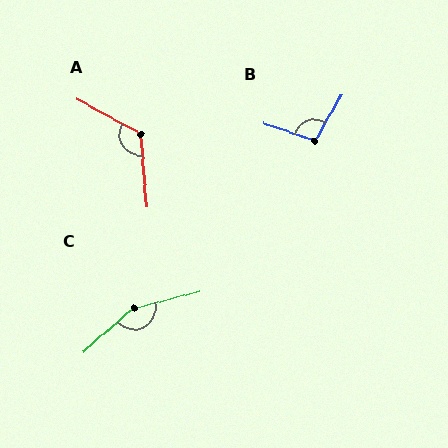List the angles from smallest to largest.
B (102°), A (123°), C (153°).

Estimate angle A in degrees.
Approximately 123 degrees.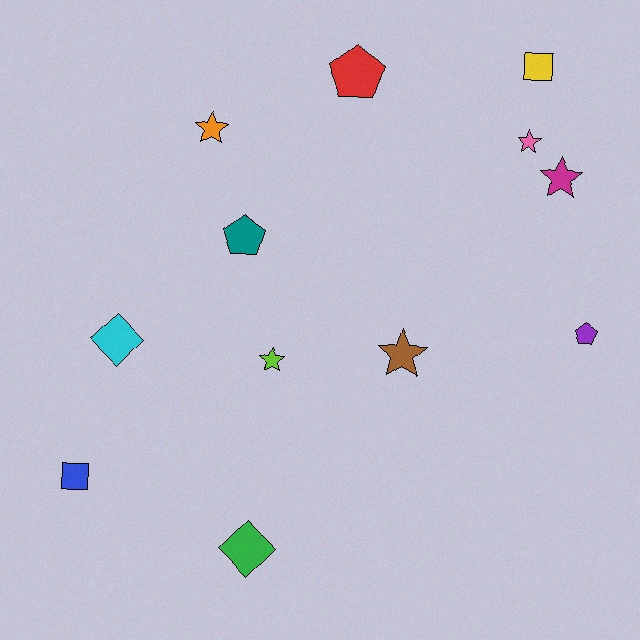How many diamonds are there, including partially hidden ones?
There are 2 diamonds.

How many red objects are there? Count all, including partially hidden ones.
There is 1 red object.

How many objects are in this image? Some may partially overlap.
There are 12 objects.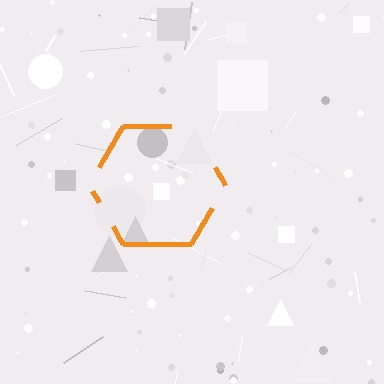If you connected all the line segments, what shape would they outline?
They would outline a hexagon.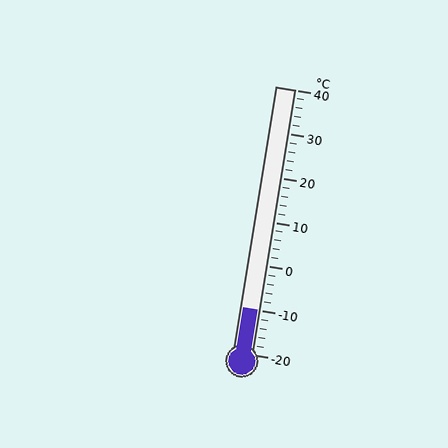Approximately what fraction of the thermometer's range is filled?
The thermometer is filled to approximately 15% of its range.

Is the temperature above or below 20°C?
The temperature is below 20°C.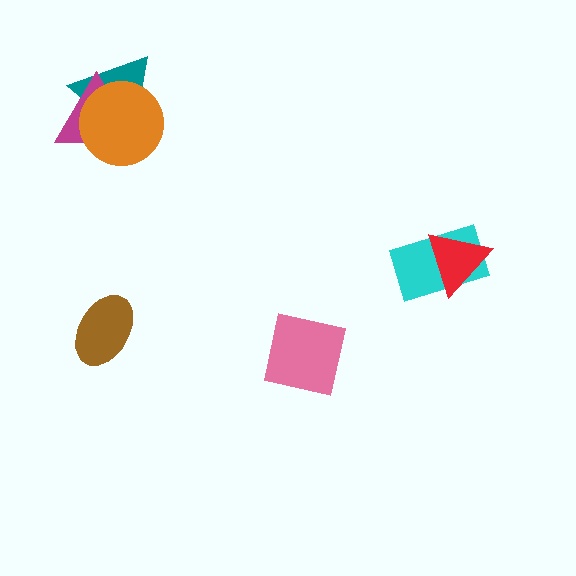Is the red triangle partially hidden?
No, no other shape covers it.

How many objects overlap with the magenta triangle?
2 objects overlap with the magenta triangle.